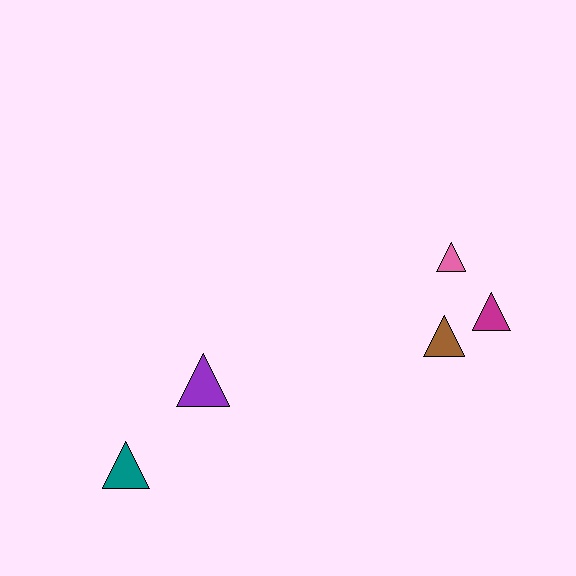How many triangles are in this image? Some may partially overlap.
There are 5 triangles.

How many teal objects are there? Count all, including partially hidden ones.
There is 1 teal object.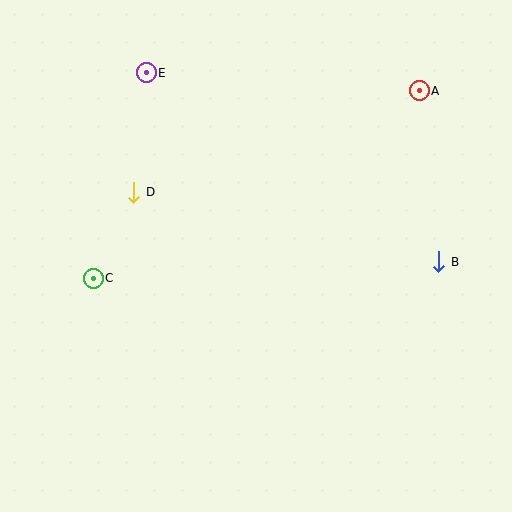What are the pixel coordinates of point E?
Point E is at (146, 73).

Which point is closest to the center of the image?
Point D at (134, 192) is closest to the center.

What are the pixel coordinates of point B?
Point B is at (439, 262).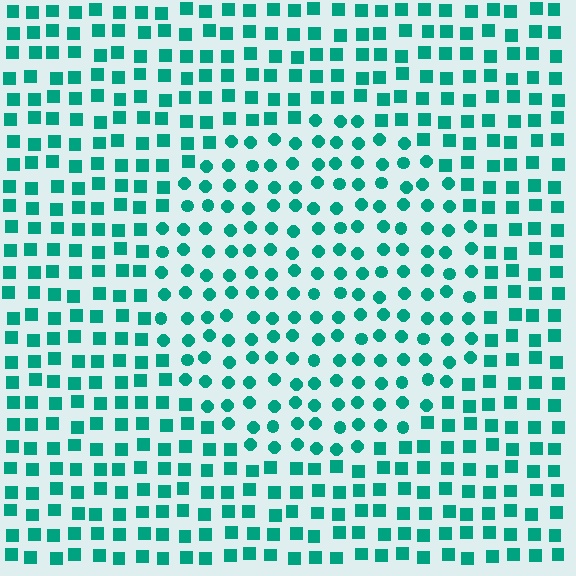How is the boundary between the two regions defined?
The boundary is defined by a change in element shape: circles inside vs. squares outside. All elements share the same color and spacing.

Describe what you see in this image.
The image is filled with small teal elements arranged in a uniform grid. A circle-shaped region contains circles, while the surrounding area contains squares. The boundary is defined purely by the change in element shape.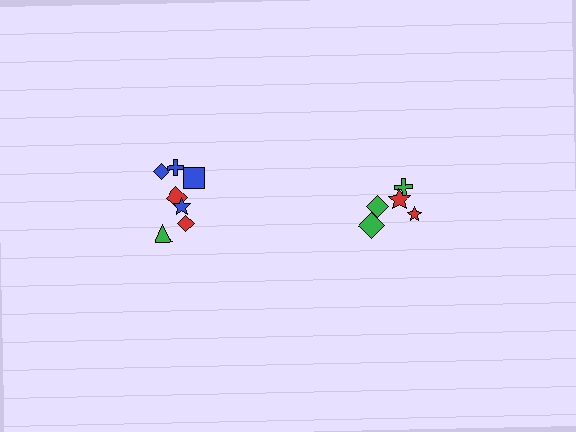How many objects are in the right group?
There are 5 objects.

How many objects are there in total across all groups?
There are 12 objects.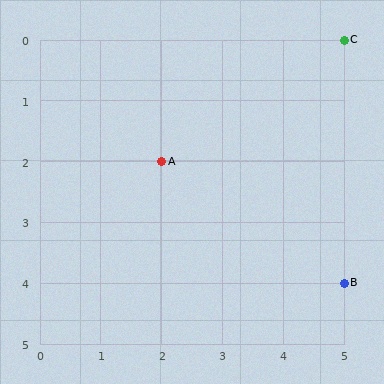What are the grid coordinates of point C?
Point C is at grid coordinates (5, 0).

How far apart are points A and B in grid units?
Points A and B are 3 columns and 2 rows apart (about 3.6 grid units diagonally).